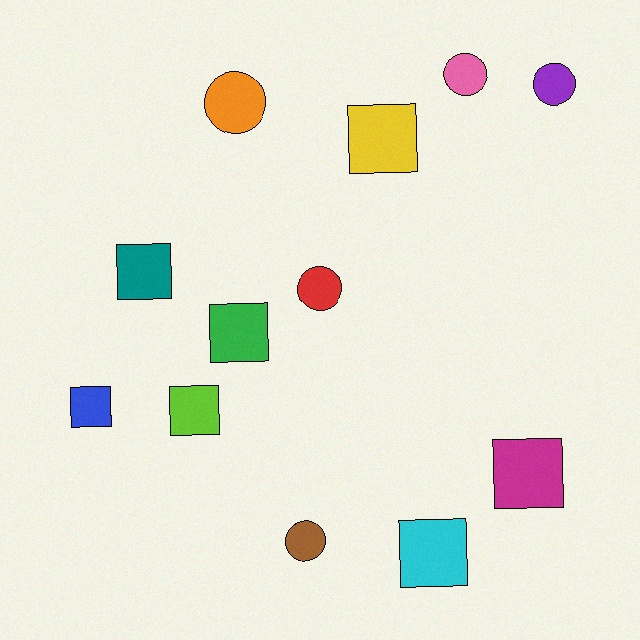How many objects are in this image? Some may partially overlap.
There are 12 objects.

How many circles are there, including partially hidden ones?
There are 5 circles.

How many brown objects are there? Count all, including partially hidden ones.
There is 1 brown object.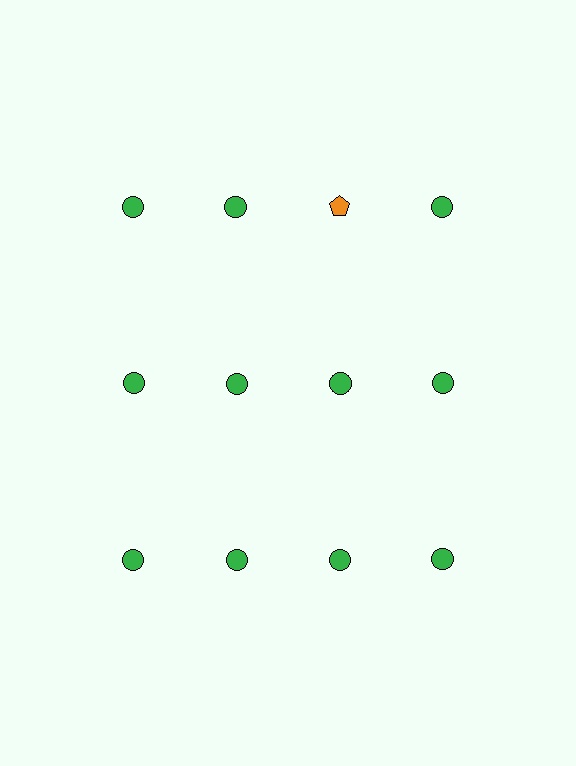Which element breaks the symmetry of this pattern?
The orange pentagon in the top row, center column breaks the symmetry. All other shapes are green circles.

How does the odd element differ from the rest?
It differs in both color (orange instead of green) and shape (pentagon instead of circle).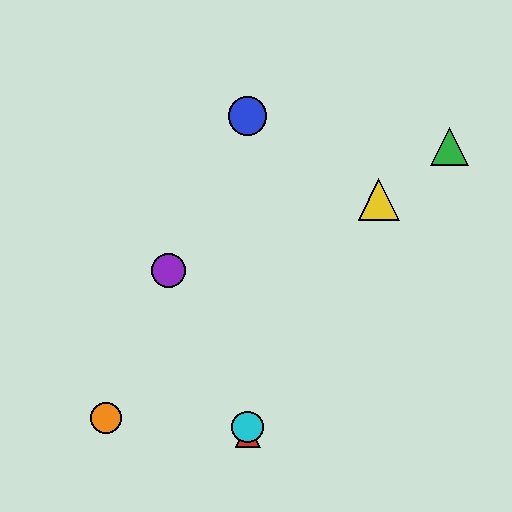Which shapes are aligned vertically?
The red triangle, the blue circle, the cyan circle are aligned vertically.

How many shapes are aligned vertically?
3 shapes (the red triangle, the blue circle, the cyan circle) are aligned vertically.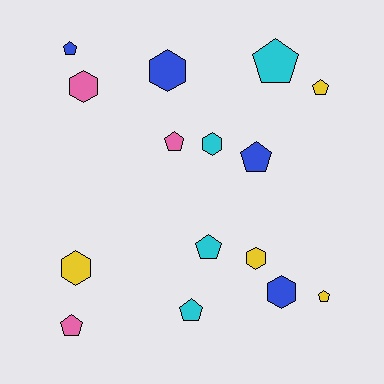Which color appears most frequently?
Yellow, with 4 objects.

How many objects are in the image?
There are 15 objects.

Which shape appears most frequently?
Pentagon, with 9 objects.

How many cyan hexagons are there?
There is 1 cyan hexagon.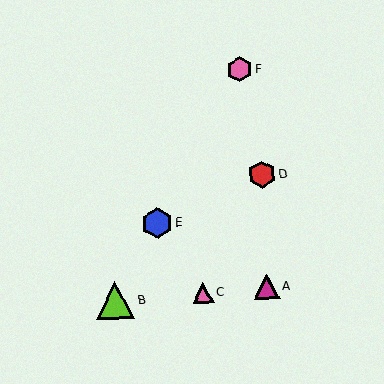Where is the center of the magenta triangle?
The center of the magenta triangle is at (267, 287).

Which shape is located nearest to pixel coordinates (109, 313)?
The lime triangle (labeled B) at (115, 300) is nearest to that location.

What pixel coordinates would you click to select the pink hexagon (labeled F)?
Click at (239, 69) to select the pink hexagon F.